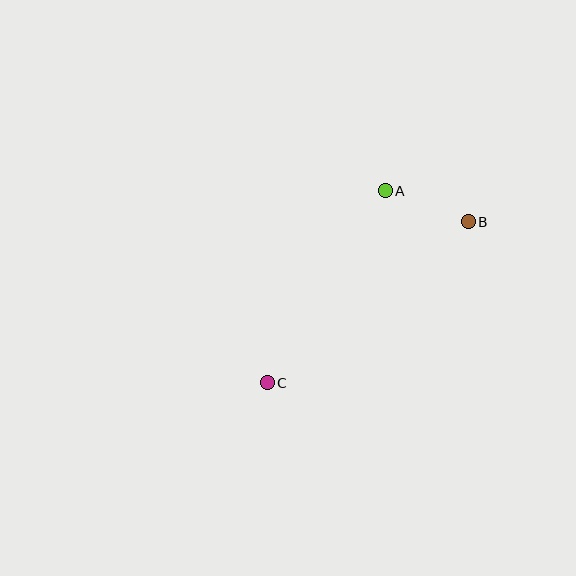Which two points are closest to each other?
Points A and B are closest to each other.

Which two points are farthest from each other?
Points B and C are farthest from each other.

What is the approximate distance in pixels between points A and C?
The distance between A and C is approximately 225 pixels.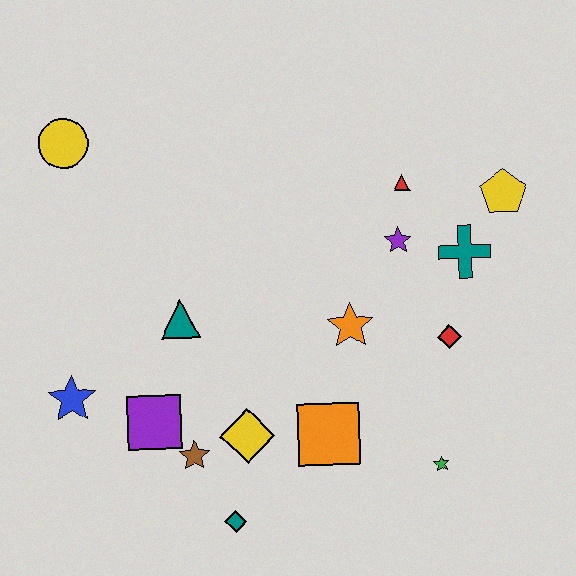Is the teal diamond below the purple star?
Yes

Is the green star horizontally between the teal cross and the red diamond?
No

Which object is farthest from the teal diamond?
The yellow pentagon is farthest from the teal diamond.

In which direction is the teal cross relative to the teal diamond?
The teal cross is above the teal diamond.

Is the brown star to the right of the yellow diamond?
No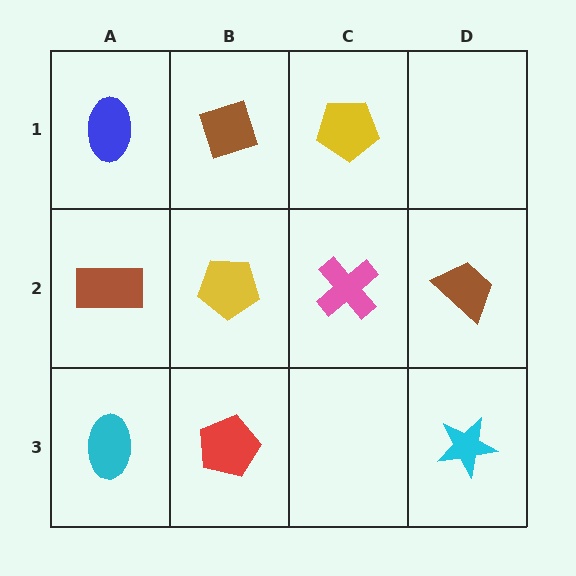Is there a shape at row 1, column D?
No, that cell is empty.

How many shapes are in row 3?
3 shapes.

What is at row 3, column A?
A cyan ellipse.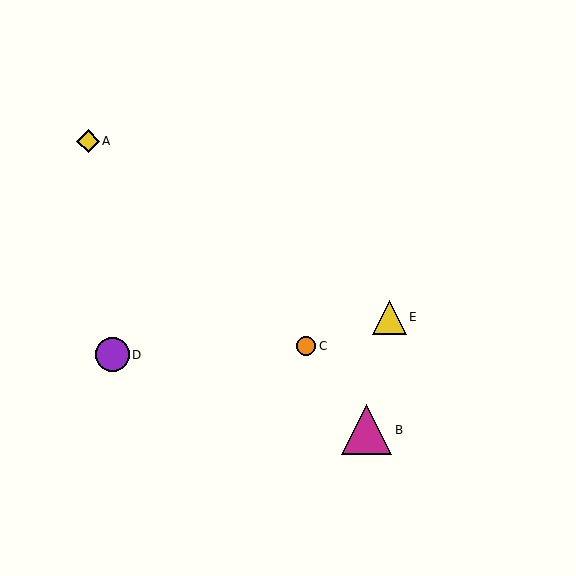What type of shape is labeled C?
Shape C is an orange circle.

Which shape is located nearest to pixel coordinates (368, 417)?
The magenta triangle (labeled B) at (367, 430) is nearest to that location.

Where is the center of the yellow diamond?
The center of the yellow diamond is at (88, 141).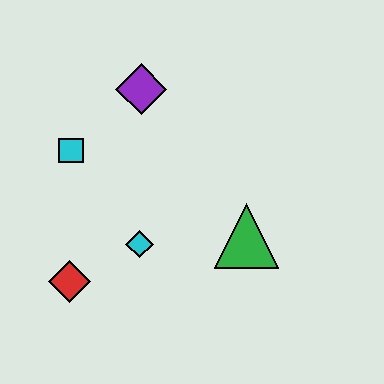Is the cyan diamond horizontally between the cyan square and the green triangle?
Yes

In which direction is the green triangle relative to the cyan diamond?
The green triangle is to the right of the cyan diamond.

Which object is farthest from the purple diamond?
The red diamond is farthest from the purple diamond.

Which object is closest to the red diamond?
The cyan diamond is closest to the red diamond.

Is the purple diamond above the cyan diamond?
Yes